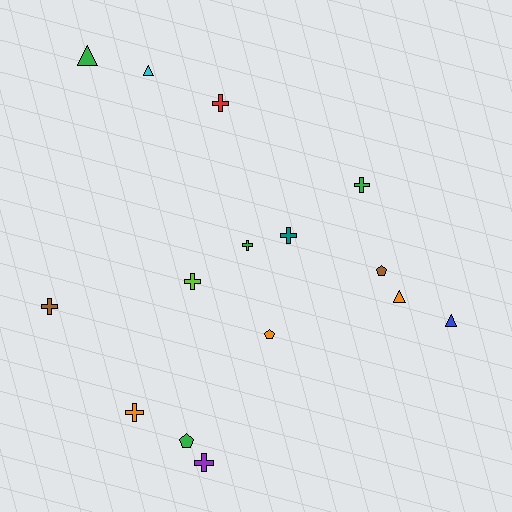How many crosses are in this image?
There are 8 crosses.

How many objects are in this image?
There are 15 objects.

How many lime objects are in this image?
There is 1 lime object.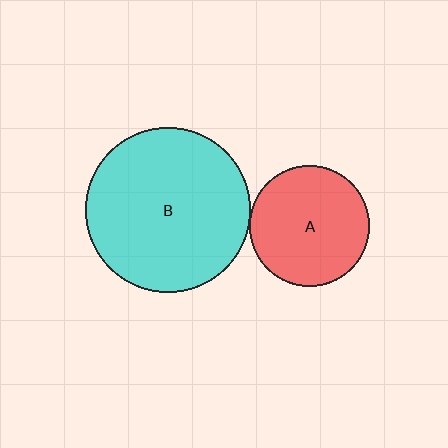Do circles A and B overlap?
Yes.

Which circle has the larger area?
Circle B (cyan).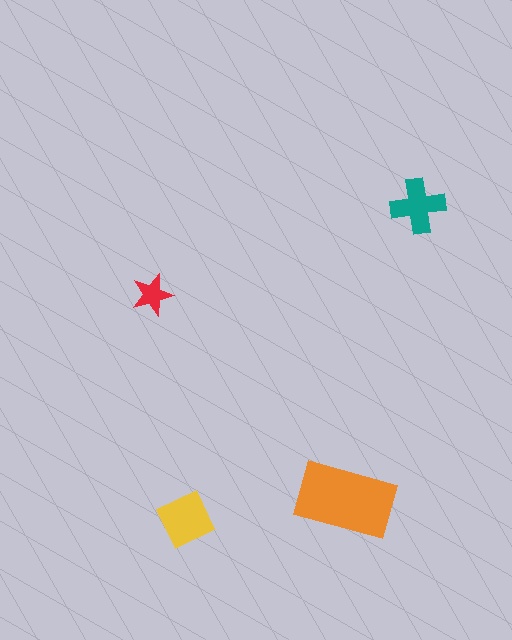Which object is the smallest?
The red star.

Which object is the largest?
The orange rectangle.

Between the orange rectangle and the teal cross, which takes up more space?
The orange rectangle.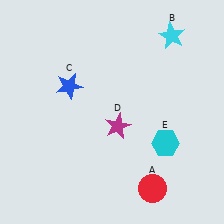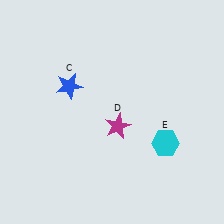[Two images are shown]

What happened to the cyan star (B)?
The cyan star (B) was removed in Image 2. It was in the top-right area of Image 1.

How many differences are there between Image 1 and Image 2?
There are 2 differences between the two images.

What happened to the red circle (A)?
The red circle (A) was removed in Image 2. It was in the bottom-right area of Image 1.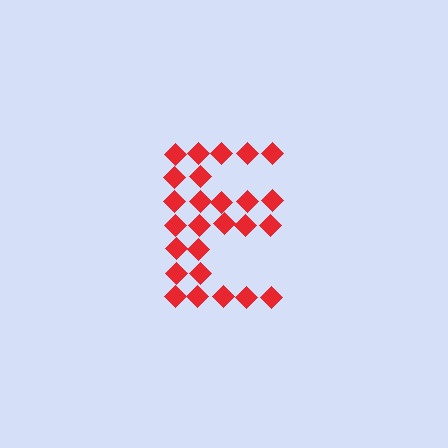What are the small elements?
The small elements are diamonds.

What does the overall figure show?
The overall figure shows the letter E.